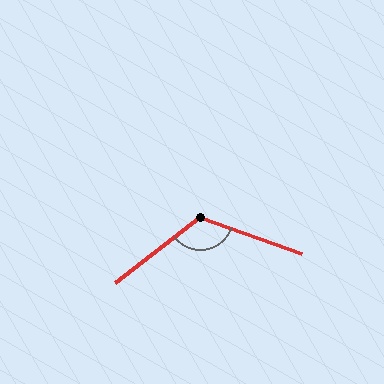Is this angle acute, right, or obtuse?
It is obtuse.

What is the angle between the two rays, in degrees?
Approximately 123 degrees.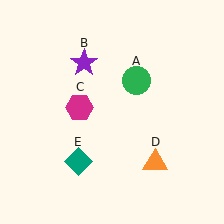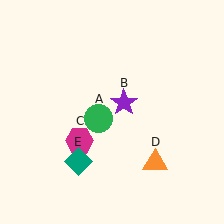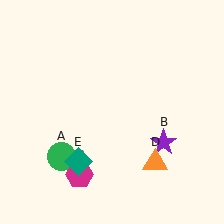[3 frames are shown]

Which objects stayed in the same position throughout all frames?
Orange triangle (object D) and teal diamond (object E) remained stationary.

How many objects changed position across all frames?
3 objects changed position: green circle (object A), purple star (object B), magenta hexagon (object C).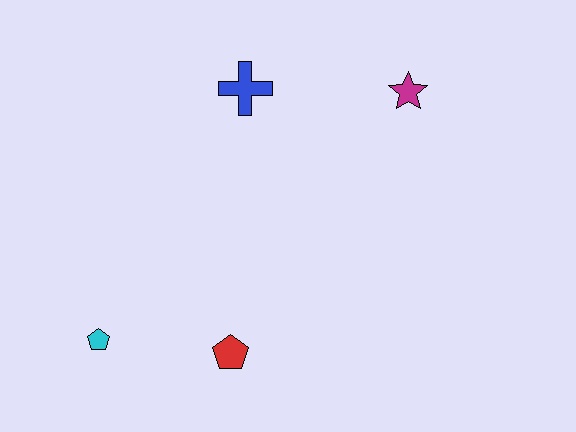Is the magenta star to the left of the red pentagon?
No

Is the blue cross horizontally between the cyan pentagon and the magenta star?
Yes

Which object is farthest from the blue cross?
The cyan pentagon is farthest from the blue cross.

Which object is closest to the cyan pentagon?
The red pentagon is closest to the cyan pentagon.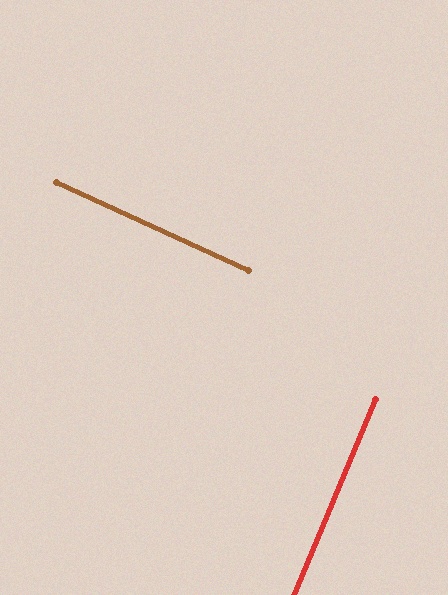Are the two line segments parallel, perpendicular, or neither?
Perpendicular — they meet at approximately 88°.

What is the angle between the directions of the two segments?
Approximately 88 degrees.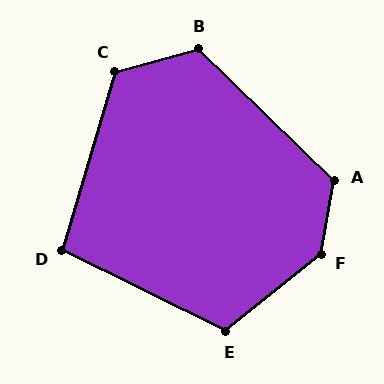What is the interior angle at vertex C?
Approximately 122 degrees (obtuse).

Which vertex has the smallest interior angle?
D, at approximately 100 degrees.